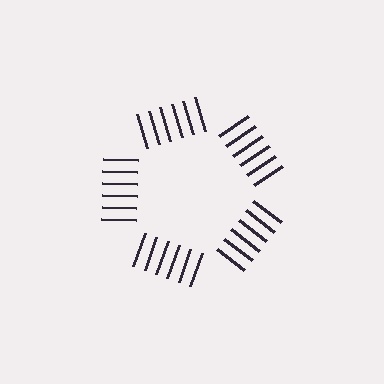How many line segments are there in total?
30 — 6 along each of the 5 edges.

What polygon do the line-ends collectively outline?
An illusory pentagon — the line segments terminate on its edges but no continuous stroke is drawn.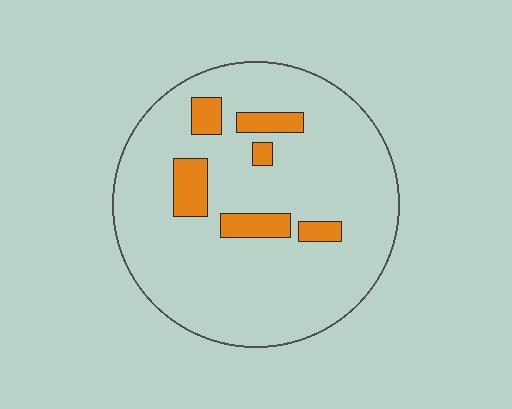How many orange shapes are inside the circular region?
6.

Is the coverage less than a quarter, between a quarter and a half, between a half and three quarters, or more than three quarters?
Less than a quarter.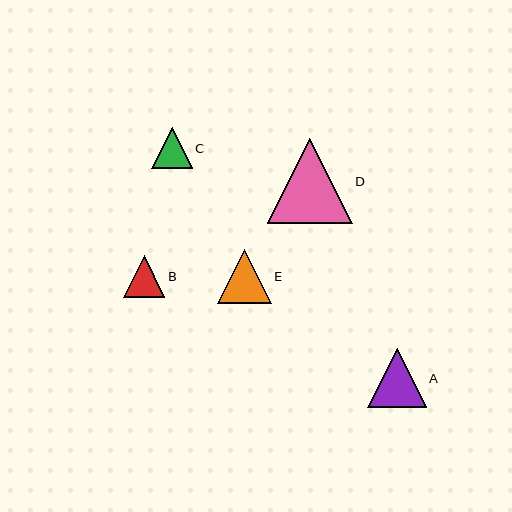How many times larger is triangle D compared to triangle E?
Triangle D is approximately 1.6 times the size of triangle E.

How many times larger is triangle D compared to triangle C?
Triangle D is approximately 2.1 times the size of triangle C.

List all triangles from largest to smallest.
From largest to smallest: D, A, E, B, C.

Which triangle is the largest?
Triangle D is the largest with a size of approximately 85 pixels.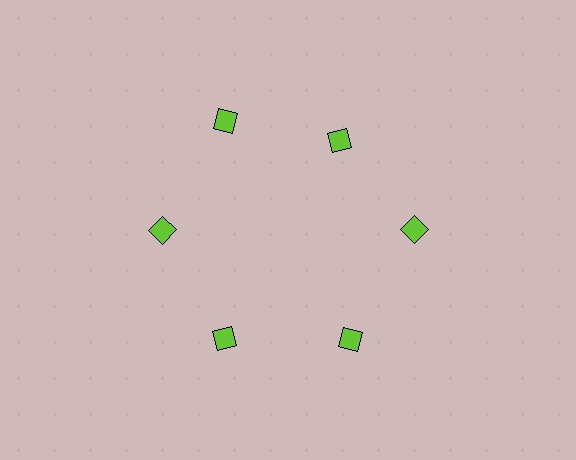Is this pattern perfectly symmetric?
No. The 6 lime squares are arranged in a ring, but one element near the 1 o'clock position is pulled inward toward the center, breaking the 6-fold rotational symmetry.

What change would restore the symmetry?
The symmetry would be restored by moving it outward, back onto the ring so that all 6 squares sit at equal angles and equal distance from the center.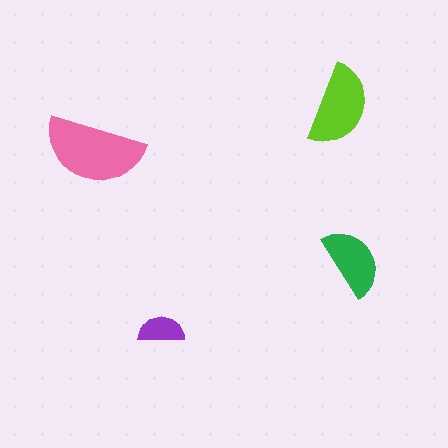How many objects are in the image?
There are 4 objects in the image.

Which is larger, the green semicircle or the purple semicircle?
The green one.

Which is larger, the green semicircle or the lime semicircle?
The lime one.